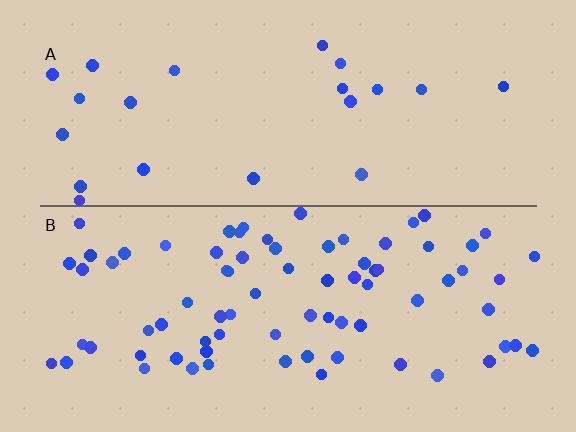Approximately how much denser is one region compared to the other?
Approximately 3.5× — region B over region A.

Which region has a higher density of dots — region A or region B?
B (the bottom).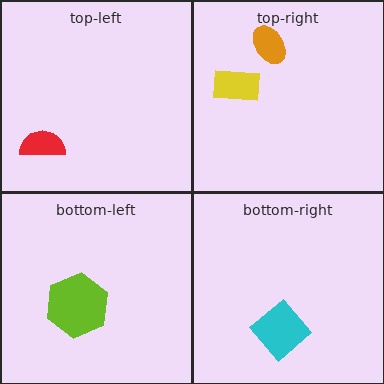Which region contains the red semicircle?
The top-left region.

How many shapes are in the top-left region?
1.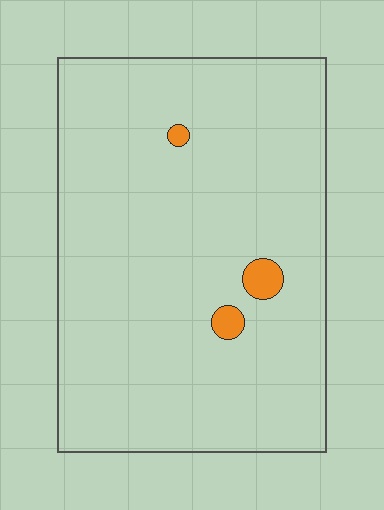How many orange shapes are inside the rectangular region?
3.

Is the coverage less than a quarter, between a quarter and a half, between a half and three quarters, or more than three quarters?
Less than a quarter.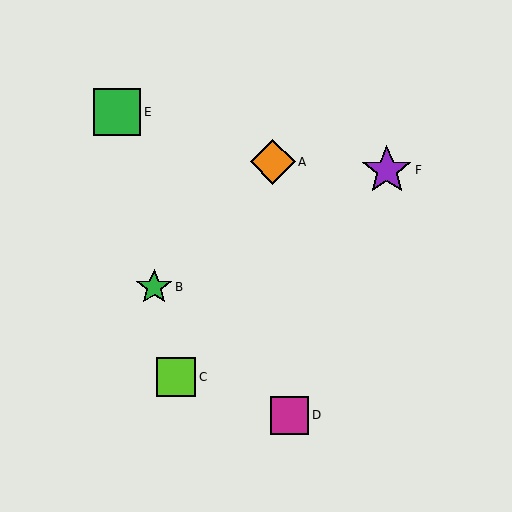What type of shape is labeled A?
Shape A is an orange diamond.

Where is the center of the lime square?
The center of the lime square is at (176, 377).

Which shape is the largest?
The purple star (labeled F) is the largest.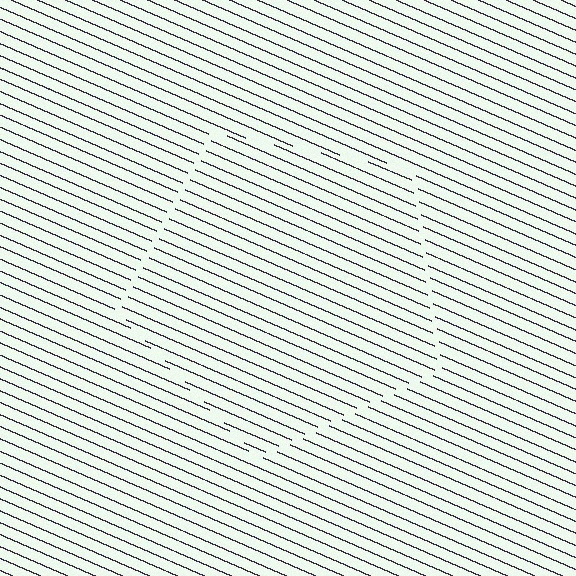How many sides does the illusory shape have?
5 sides — the line-ends trace a pentagon.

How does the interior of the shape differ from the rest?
The interior of the shape contains the same grating, shifted by half a period — the contour is defined by the phase discontinuity where line-ends from the inner and outer gratings abut.